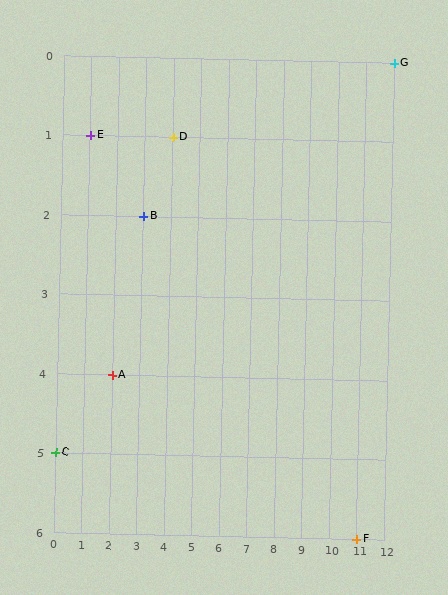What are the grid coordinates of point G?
Point G is at grid coordinates (12, 0).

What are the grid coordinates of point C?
Point C is at grid coordinates (0, 5).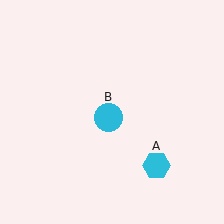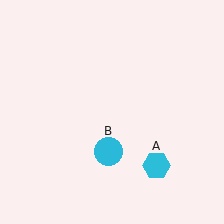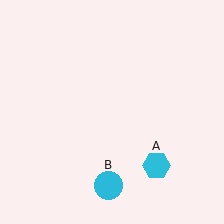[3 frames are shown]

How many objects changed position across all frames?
1 object changed position: cyan circle (object B).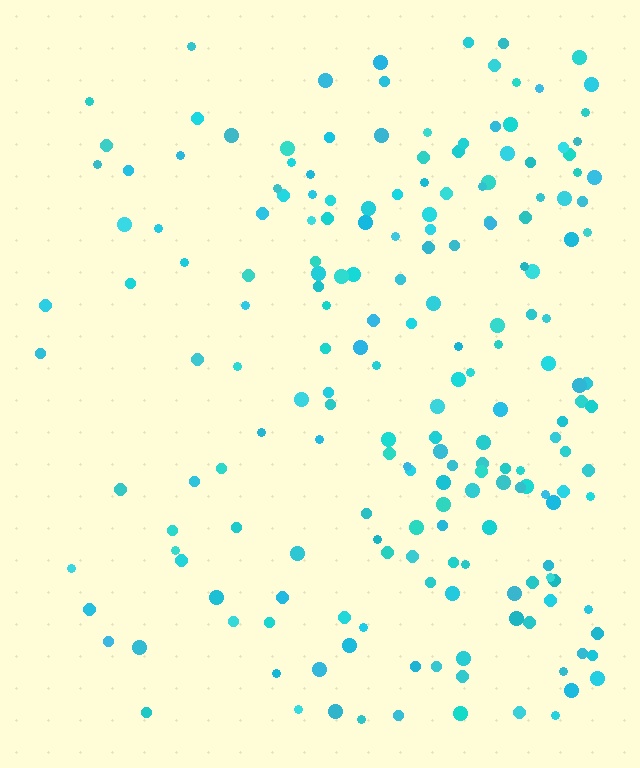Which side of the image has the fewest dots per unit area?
The left.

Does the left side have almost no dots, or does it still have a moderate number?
Still a moderate number, just noticeably fewer than the right.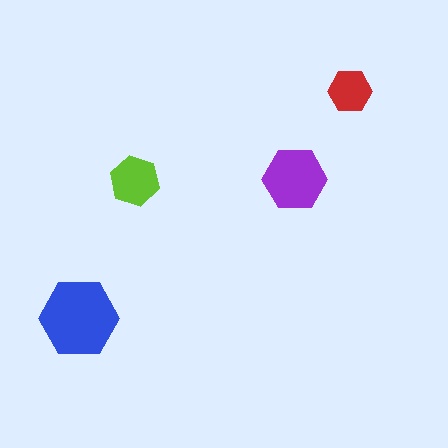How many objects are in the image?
There are 4 objects in the image.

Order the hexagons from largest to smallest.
the blue one, the purple one, the lime one, the red one.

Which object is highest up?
The red hexagon is topmost.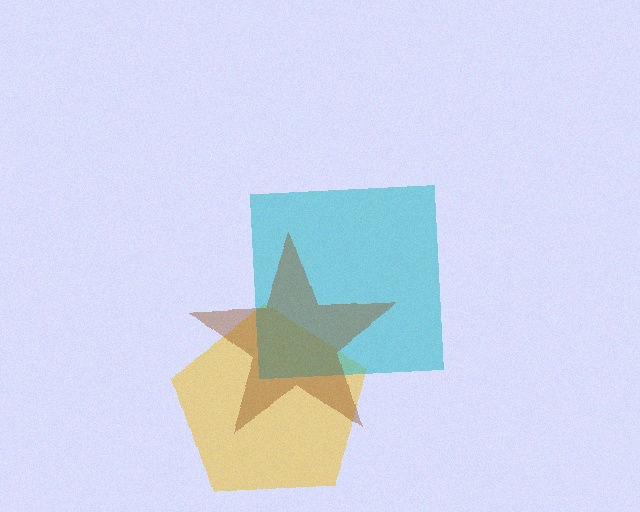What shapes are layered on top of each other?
The layered shapes are: a yellow pentagon, a cyan square, a brown star.